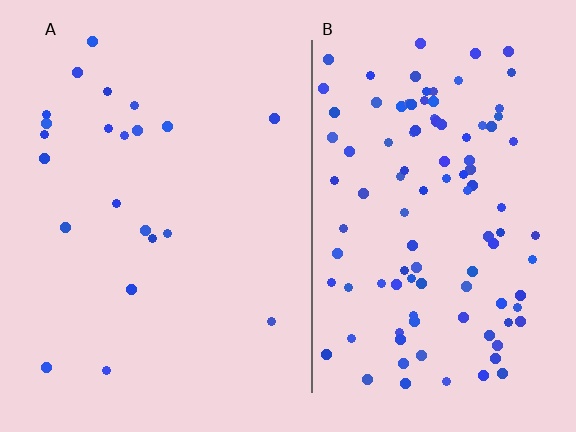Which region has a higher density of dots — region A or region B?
B (the right).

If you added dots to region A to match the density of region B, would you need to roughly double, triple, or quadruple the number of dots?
Approximately quadruple.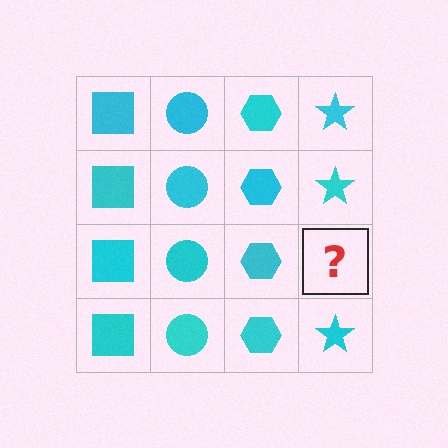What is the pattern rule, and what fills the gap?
The rule is that each column has a consistent shape. The gap should be filled with a cyan star.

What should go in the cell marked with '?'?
The missing cell should contain a cyan star.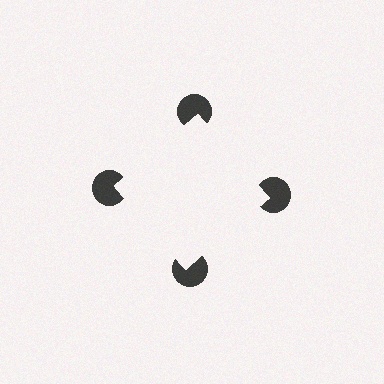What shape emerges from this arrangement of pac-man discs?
An illusory square — its edges are inferred from the aligned wedge cuts in the pac-man discs, not physically drawn.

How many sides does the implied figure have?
4 sides.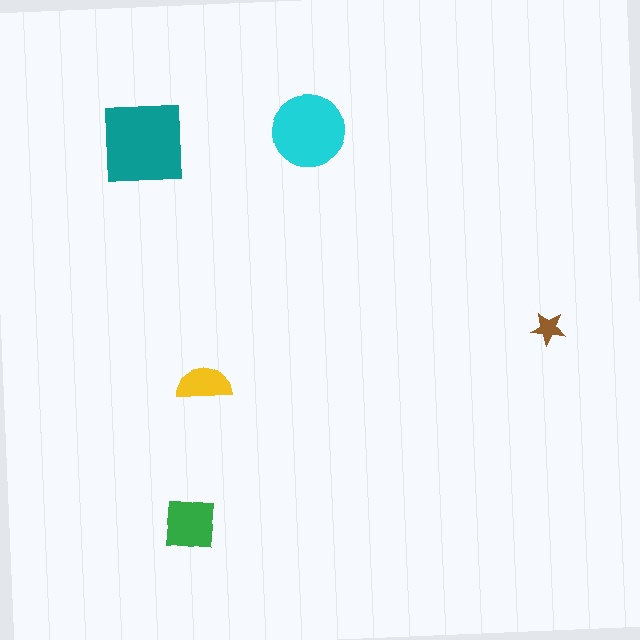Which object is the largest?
The teal square.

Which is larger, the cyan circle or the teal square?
The teal square.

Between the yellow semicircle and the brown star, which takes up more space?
The yellow semicircle.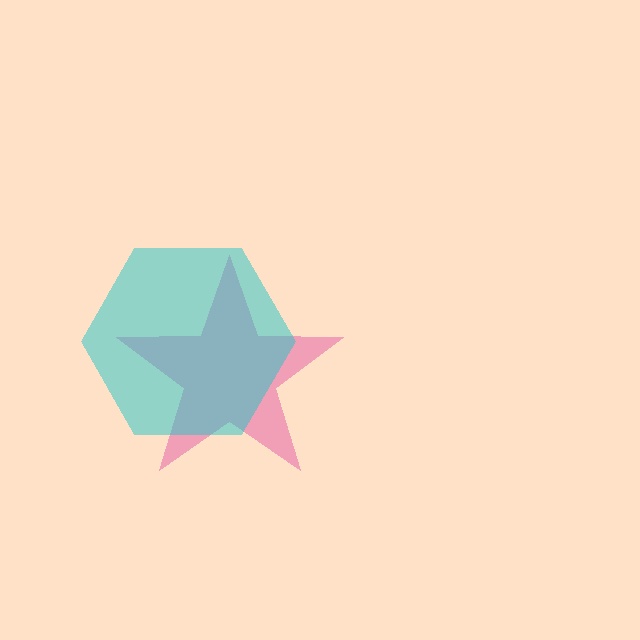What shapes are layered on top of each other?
The layered shapes are: a pink star, a cyan hexagon.